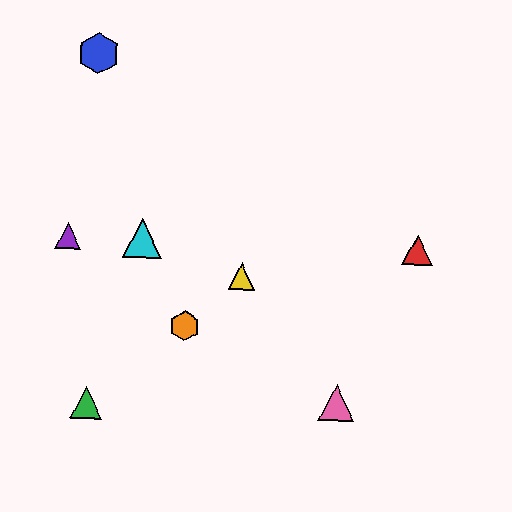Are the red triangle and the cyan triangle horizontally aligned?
Yes, both are at y≈250.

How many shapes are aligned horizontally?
3 shapes (the red triangle, the purple triangle, the cyan triangle) are aligned horizontally.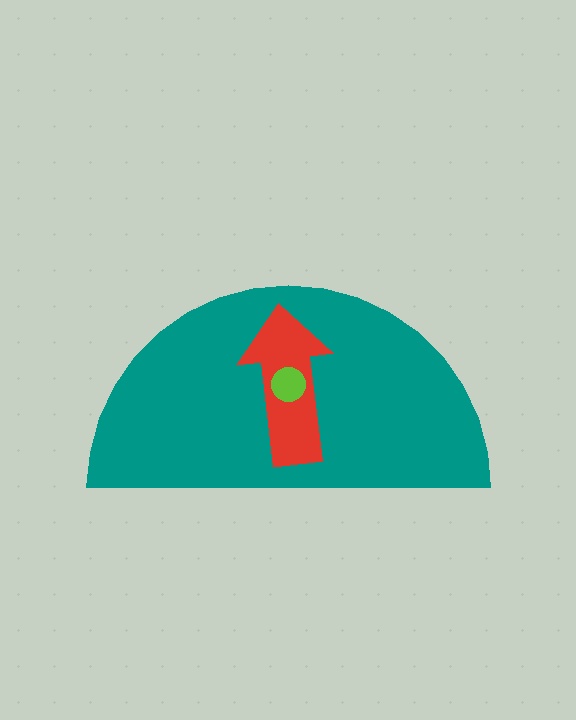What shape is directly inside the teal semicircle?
The red arrow.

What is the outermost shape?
The teal semicircle.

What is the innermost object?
The lime circle.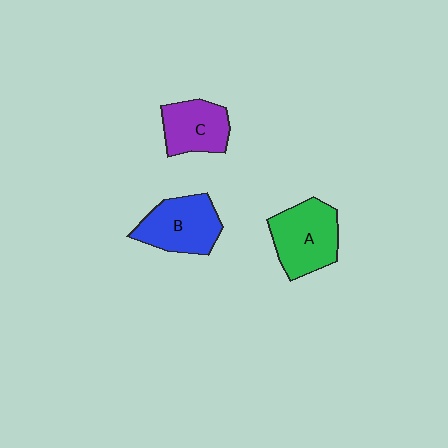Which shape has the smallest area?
Shape C (purple).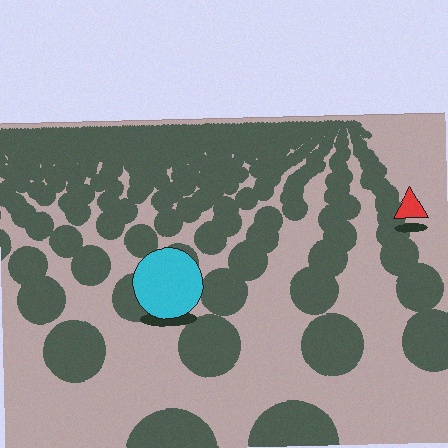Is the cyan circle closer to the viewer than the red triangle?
Yes. The cyan circle is closer — you can tell from the texture gradient: the ground texture is coarser near it.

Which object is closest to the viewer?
The cyan circle is closest. The texture marks near it are larger and more spread out.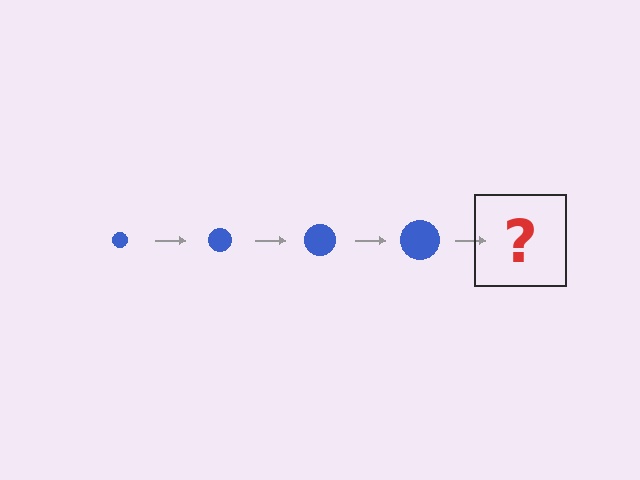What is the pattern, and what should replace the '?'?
The pattern is that the circle gets progressively larger each step. The '?' should be a blue circle, larger than the previous one.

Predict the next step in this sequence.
The next step is a blue circle, larger than the previous one.